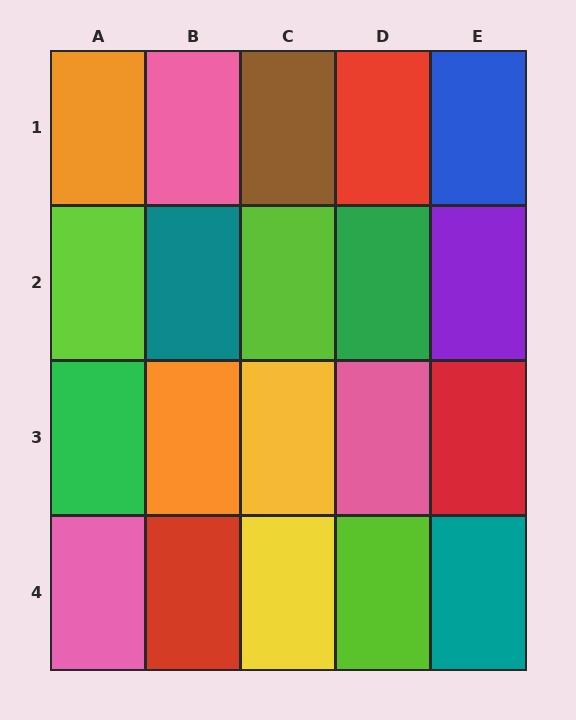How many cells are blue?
1 cell is blue.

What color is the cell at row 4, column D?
Lime.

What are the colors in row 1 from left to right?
Orange, pink, brown, red, blue.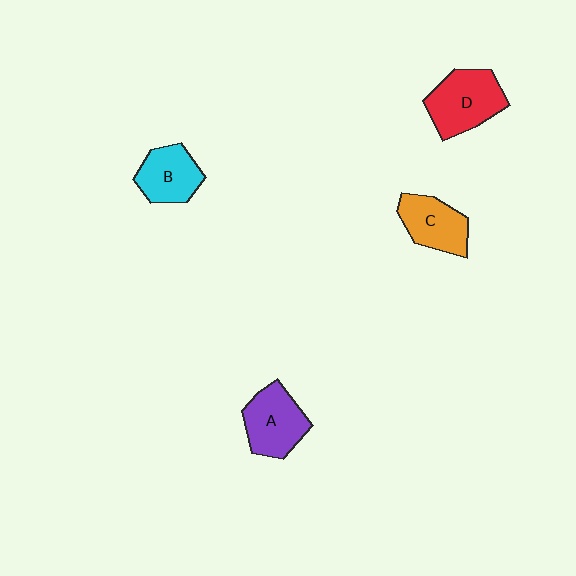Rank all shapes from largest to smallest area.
From largest to smallest: D (red), A (purple), C (orange), B (cyan).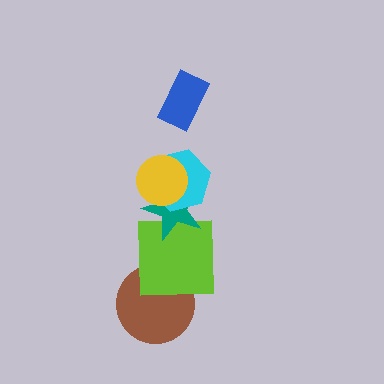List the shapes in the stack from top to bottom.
From top to bottom: the blue rectangle, the yellow circle, the cyan hexagon, the teal star, the lime square, the brown circle.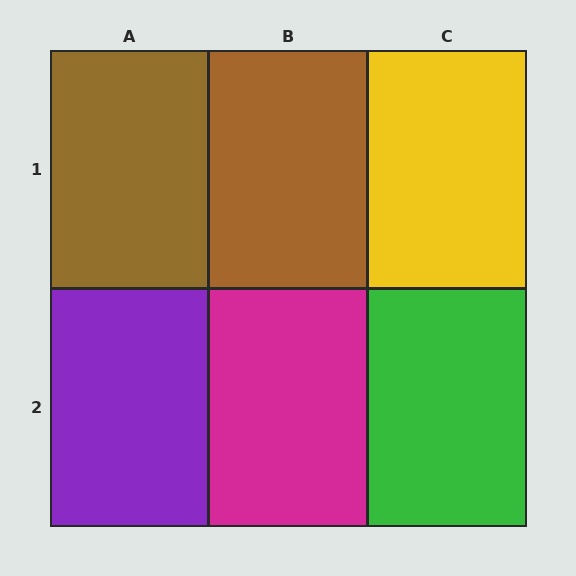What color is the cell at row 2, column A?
Purple.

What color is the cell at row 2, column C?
Green.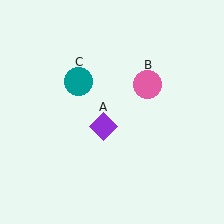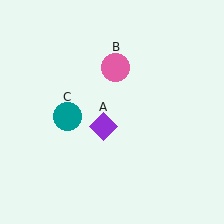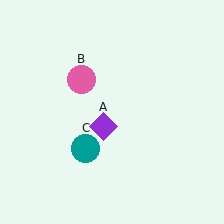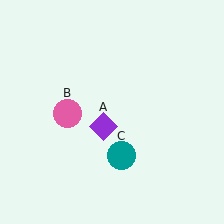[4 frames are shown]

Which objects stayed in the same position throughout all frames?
Purple diamond (object A) remained stationary.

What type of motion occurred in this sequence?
The pink circle (object B), teal circle (object C) rotated counterclockwise around the center of the scene.